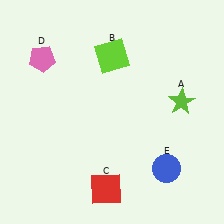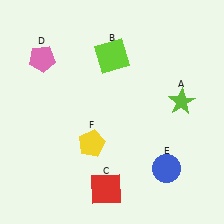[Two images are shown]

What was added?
A yellow pentagon (F) was added in Image 2.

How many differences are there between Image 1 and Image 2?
There is 1 difference between the two images.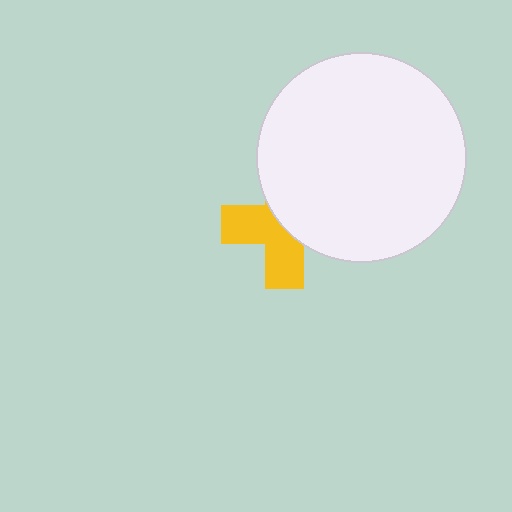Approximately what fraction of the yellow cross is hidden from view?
Roughly 52% of the yellow cross is hidden behind the white circle.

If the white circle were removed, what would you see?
You would see the complete yellow cross.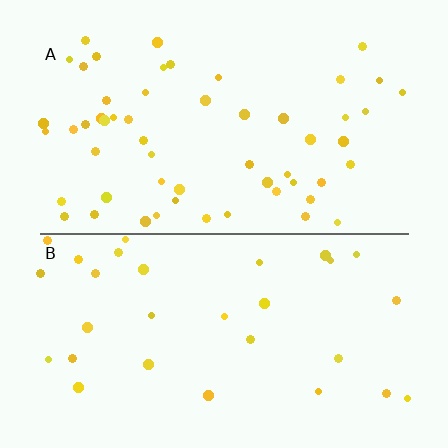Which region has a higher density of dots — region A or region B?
A (the top).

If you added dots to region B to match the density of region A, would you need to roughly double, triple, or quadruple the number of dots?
Approximately double.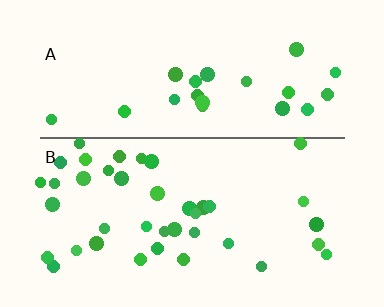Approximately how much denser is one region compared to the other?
Approximately 1.7× — region B over region A.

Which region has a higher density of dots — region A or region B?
B (the bottom).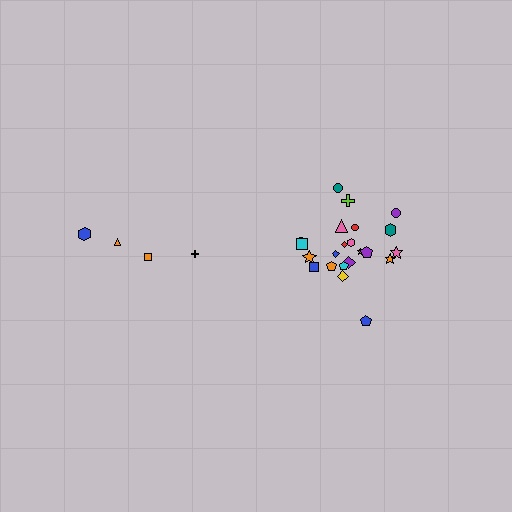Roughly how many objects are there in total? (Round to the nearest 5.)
Roughly 25 objects in total.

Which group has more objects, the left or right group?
The right group.